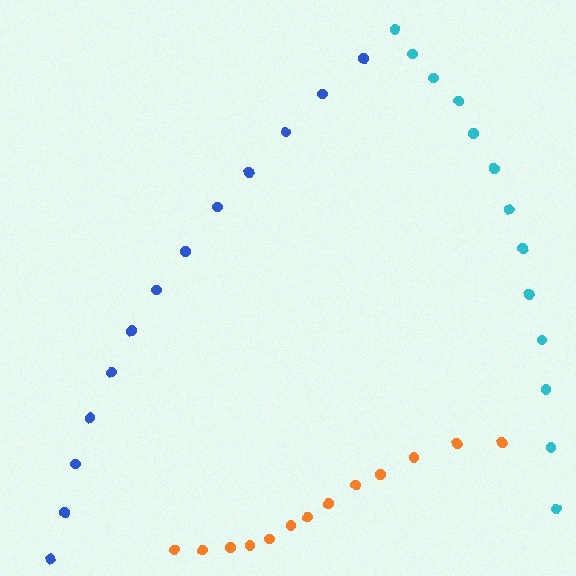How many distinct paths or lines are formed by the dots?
There are 3 distinct paths.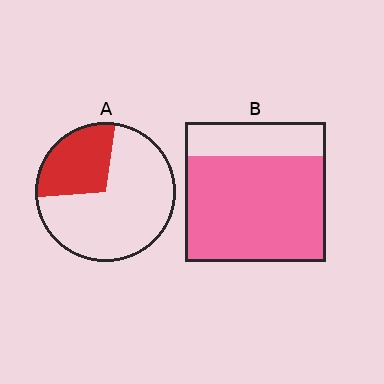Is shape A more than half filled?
No.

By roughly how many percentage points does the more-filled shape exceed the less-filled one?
By roughly 45 percentage points (B over A).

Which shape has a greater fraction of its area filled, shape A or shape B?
Shape B.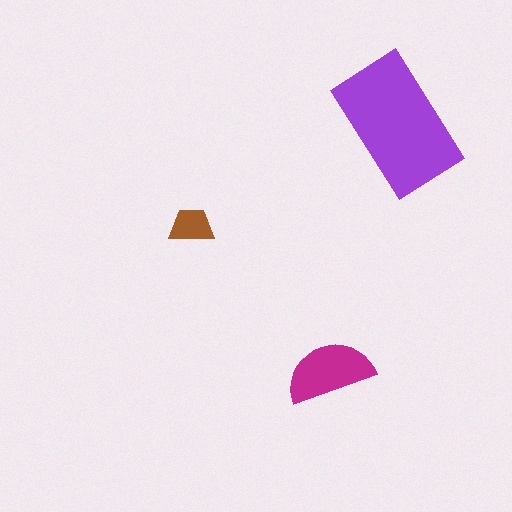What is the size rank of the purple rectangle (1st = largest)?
1st.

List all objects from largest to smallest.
The purple rectangle, the magenta semicircle, the brown trapezoid.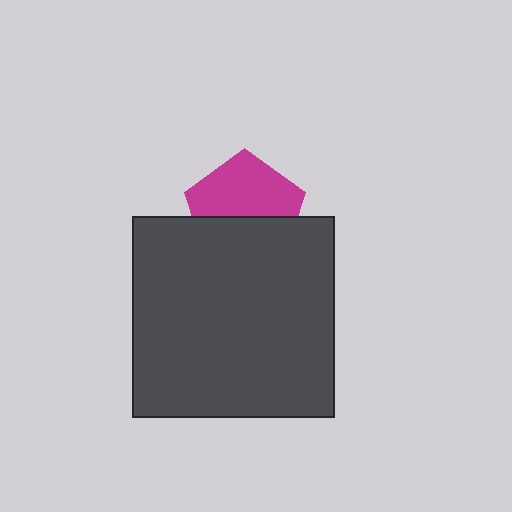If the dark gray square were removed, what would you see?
You would see the complete magenta pentagon.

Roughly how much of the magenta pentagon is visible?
About half of it is visible (roughly 55%).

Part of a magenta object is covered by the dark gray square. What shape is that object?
It is a pentagon.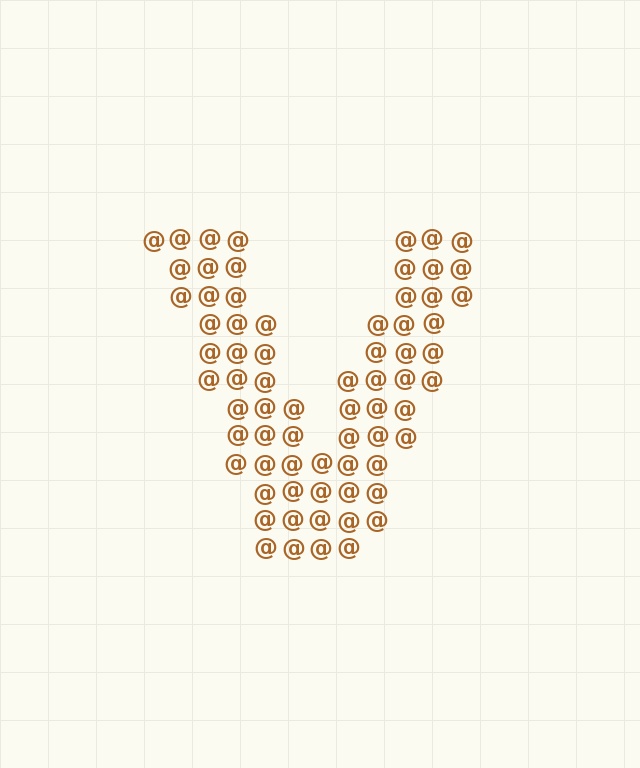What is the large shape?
The large shape is the letter V.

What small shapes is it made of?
It is made of small at signs.